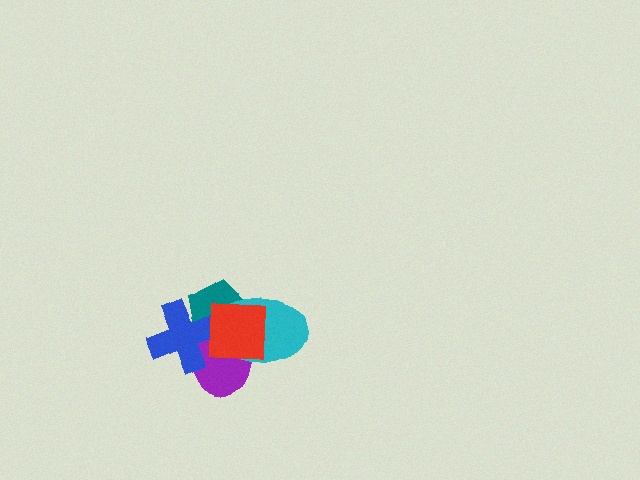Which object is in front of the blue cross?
The red square is in front of the blue cross.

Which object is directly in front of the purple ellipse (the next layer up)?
The teal pentagon is directly in front of the purple ellipse.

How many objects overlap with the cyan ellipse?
4 objects overlap with the cyan ellipse.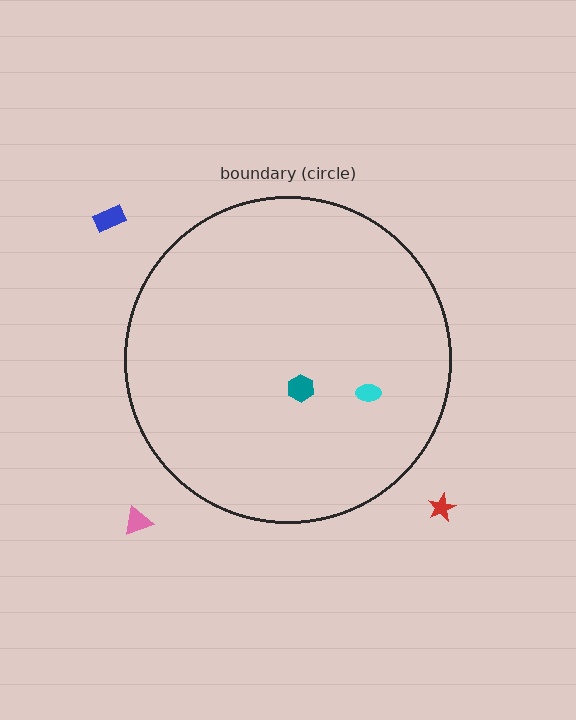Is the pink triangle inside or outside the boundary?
Outside.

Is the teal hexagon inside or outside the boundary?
Inside.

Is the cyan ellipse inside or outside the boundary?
Inside.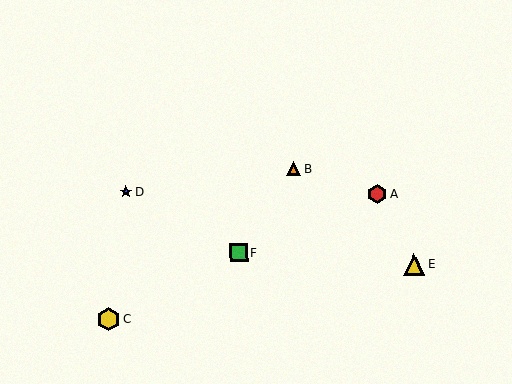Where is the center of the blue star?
The center of the blue star is at (126, 192).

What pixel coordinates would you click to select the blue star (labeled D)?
Click at (126, 192) to select the blue star D.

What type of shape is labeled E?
Shape E is a yellow triangle.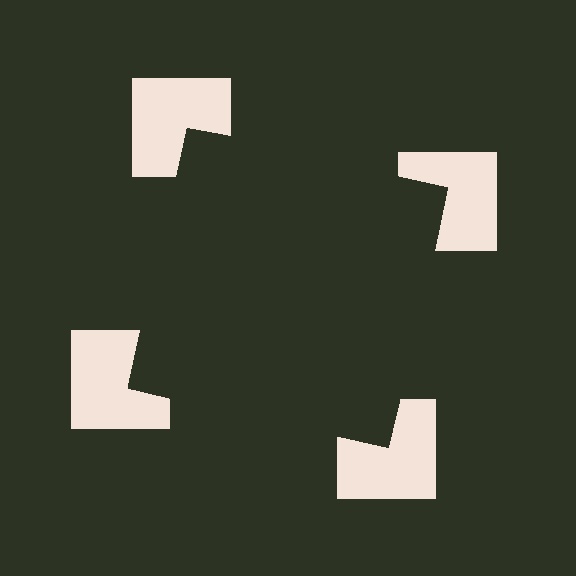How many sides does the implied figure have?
4 sides.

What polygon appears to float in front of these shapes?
An illusory square — its edges are inferred from the aligned wedge cuts in the notched squares, not physically drawn.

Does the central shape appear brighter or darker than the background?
It typically appears slightly darker than the background, even though no actual brightness change is drawn.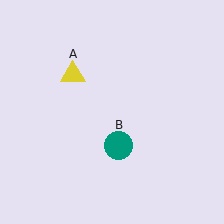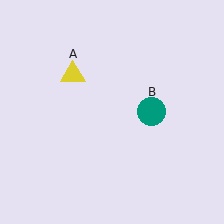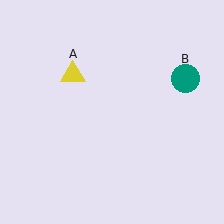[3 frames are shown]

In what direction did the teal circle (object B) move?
The teal circle (object B) moved up and to the right.